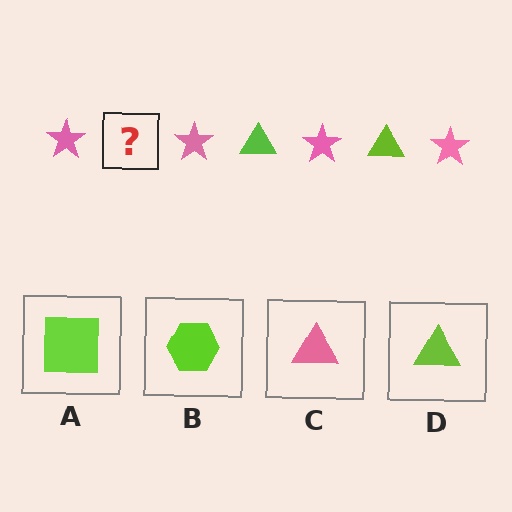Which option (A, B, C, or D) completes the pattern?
D.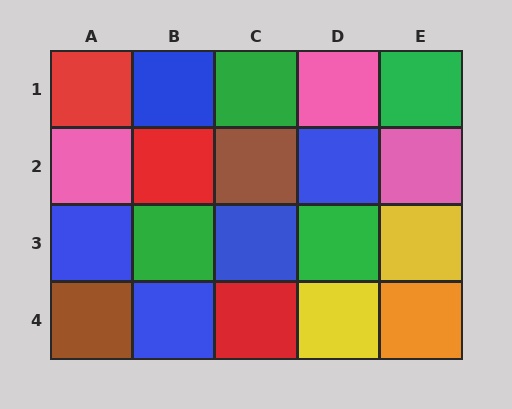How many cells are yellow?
2 cells are yellow.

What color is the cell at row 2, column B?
Red.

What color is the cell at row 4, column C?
Red.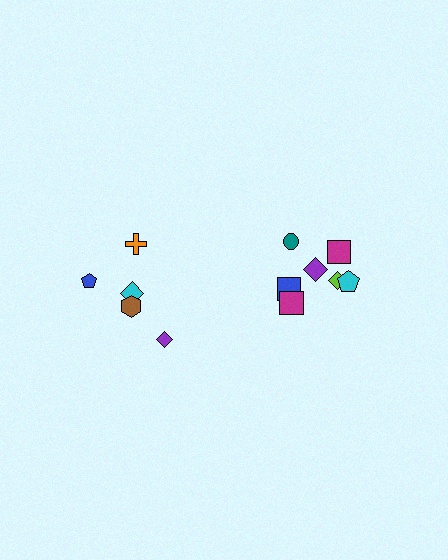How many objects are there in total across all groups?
There are 12 objects.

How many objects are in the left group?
There are 5 objects.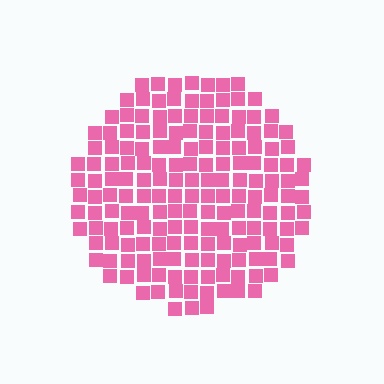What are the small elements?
The small elements are squares.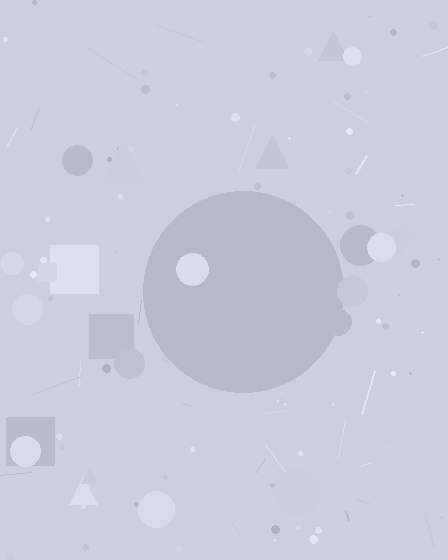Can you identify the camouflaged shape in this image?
The camouflaged shape is a circle.